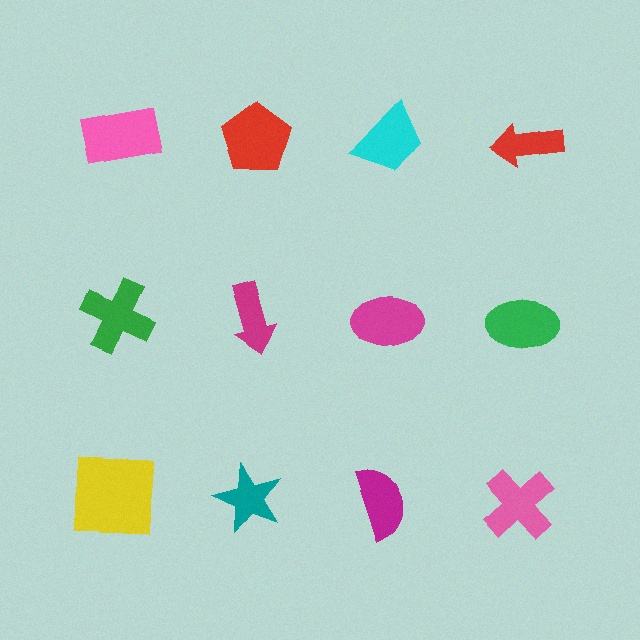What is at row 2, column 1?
A green cross.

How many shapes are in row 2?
4 shapes.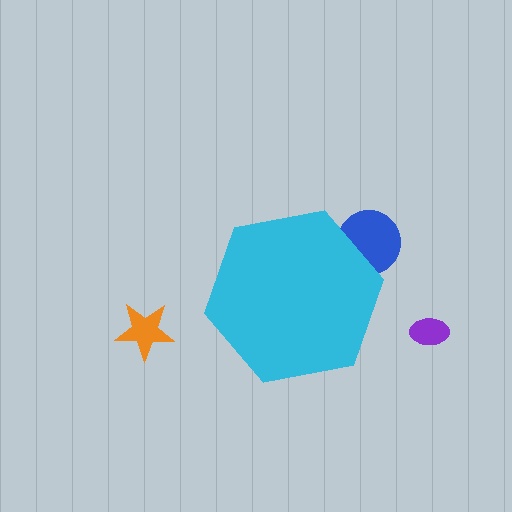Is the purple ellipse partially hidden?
No, the purple ellipse is fully visible.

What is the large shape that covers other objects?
A cyan hexagon.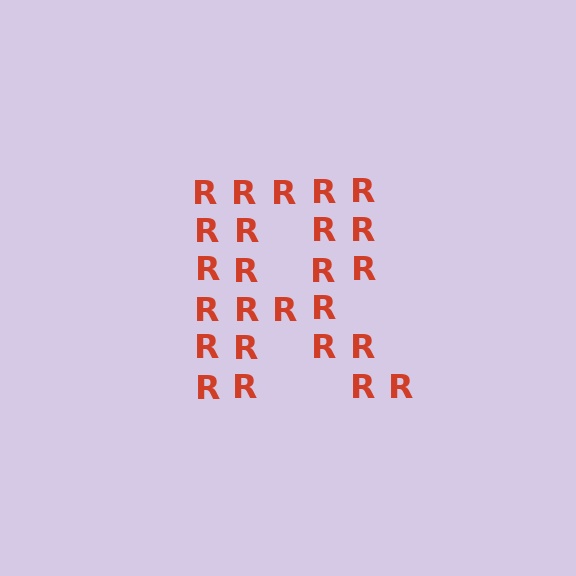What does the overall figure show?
The overall figure shows the letter R.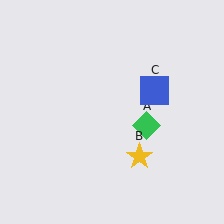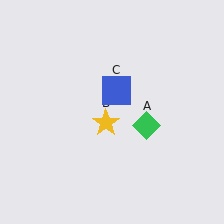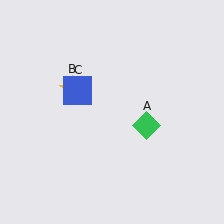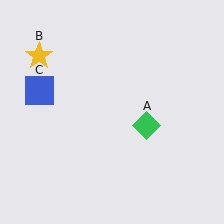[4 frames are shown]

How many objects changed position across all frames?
2 objects changed position: yellow star (object B), blue square (object C).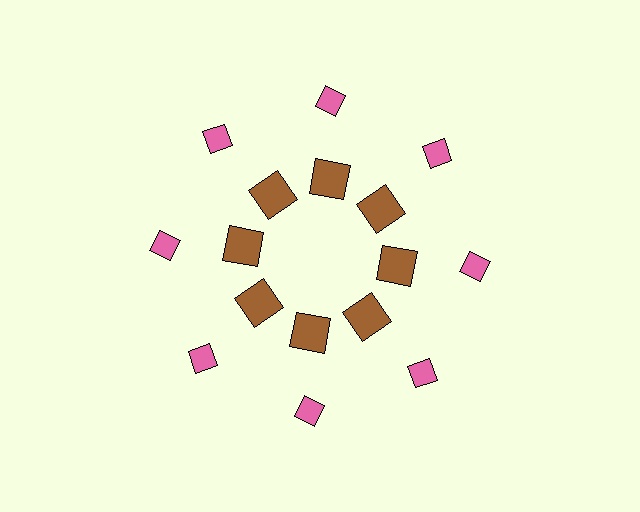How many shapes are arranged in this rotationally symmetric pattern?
There are 16 shapes, arranged in 8 groups of 2.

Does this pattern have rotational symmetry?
Yes, this pattern has 8-fold rotational symmetry. It looks the same after rotating 45 degrees around the center.